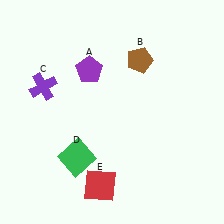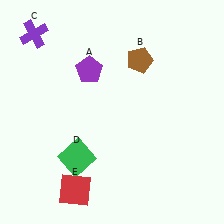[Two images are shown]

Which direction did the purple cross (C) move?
The purple cross (C) moved up.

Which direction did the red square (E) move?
The red square (E) moved left.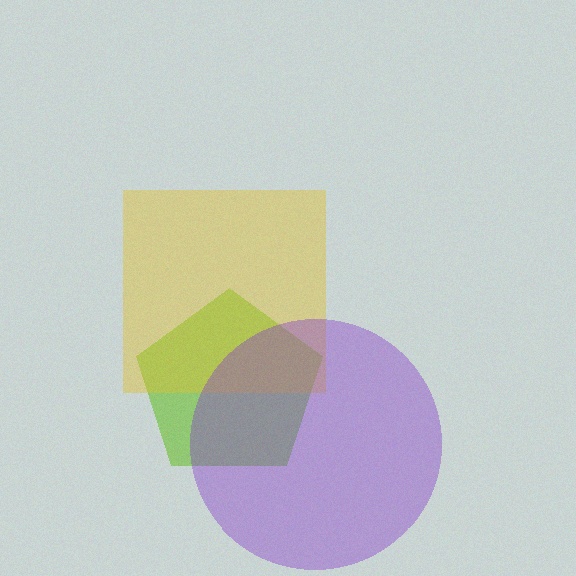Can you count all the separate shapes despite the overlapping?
Yes, there are 3 separate shapes.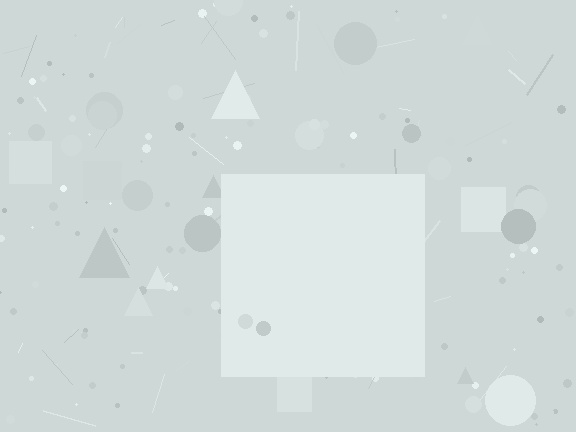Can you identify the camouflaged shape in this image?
The camouflaged shape is a square.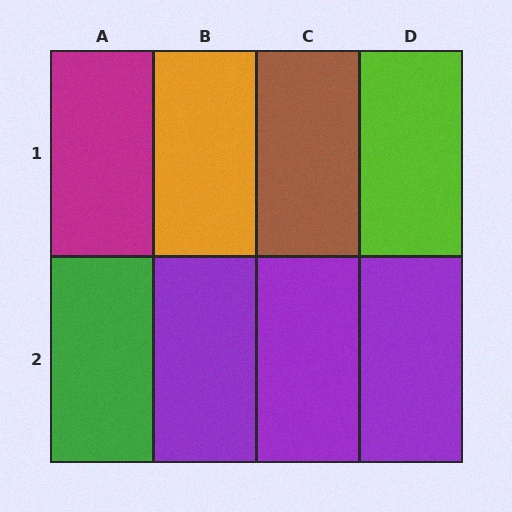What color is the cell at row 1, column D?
Lime.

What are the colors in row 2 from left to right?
Green, purple, purple, purple.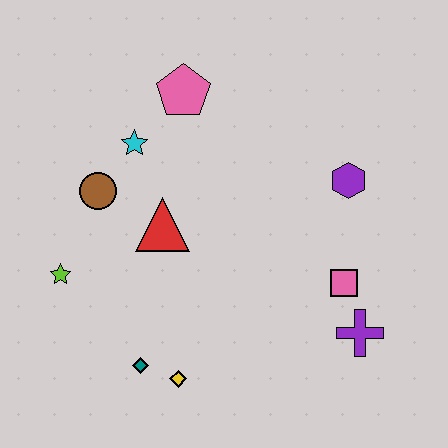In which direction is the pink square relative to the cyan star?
The pink square is to the right of the cyan star.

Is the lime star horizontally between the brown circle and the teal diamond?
No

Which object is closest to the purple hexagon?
The pink square is closest to the purple hexagon.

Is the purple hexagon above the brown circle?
Yes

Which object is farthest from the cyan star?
The purple cross is farthest from the cyan star.